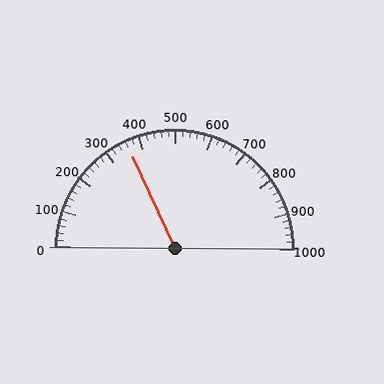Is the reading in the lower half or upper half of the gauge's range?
The reading is in the lower half of the range (0 to 1000).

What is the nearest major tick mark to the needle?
The nearest major tick mark is 400.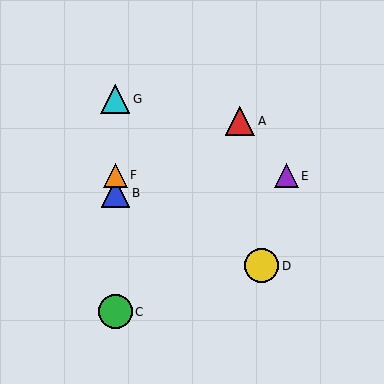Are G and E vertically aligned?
No, G is at x≈115 and E is at x≈286.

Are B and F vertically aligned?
Yes, both are at x≈115.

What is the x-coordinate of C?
Object C is at x≈115.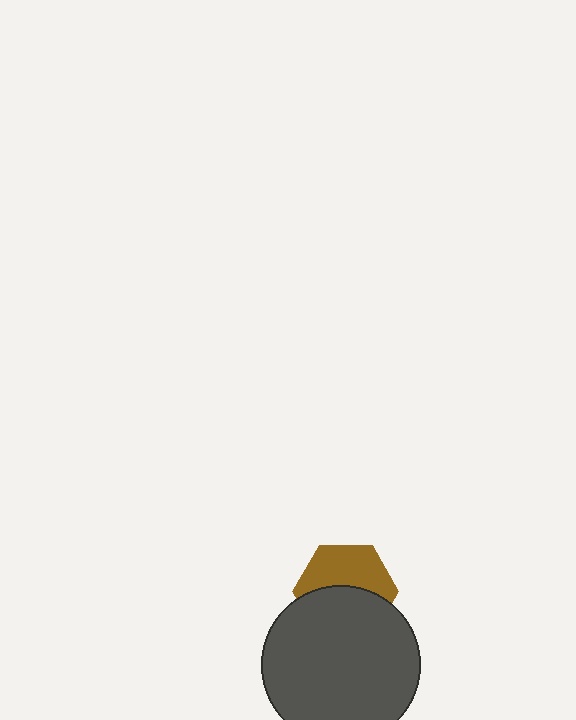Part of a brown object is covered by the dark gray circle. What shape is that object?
It is a hexagon.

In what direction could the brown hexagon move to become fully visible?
The brown hexagon could move up. That would shift it out from behind the dark gray circle entirely.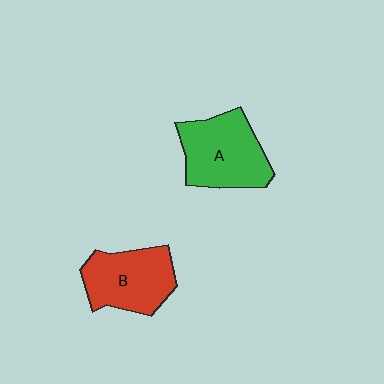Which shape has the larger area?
Shape A (green).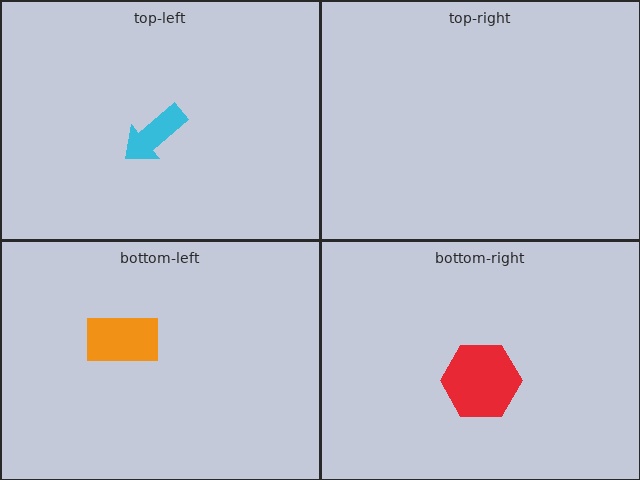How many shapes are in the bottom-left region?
1.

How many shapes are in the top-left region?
1.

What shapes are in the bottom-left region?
The orange rectangle.